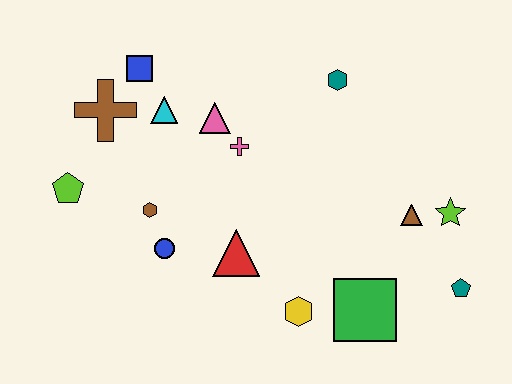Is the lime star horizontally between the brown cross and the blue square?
No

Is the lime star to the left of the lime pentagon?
No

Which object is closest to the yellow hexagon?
The green square is closest to the yellow hexagon.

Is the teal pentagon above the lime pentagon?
No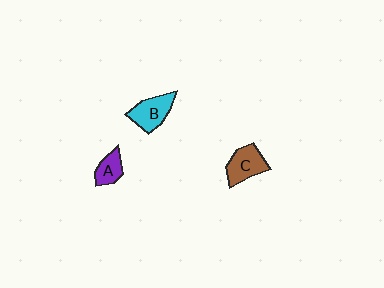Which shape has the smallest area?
Shape A (purple).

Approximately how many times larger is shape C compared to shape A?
Approximately 1.5 times.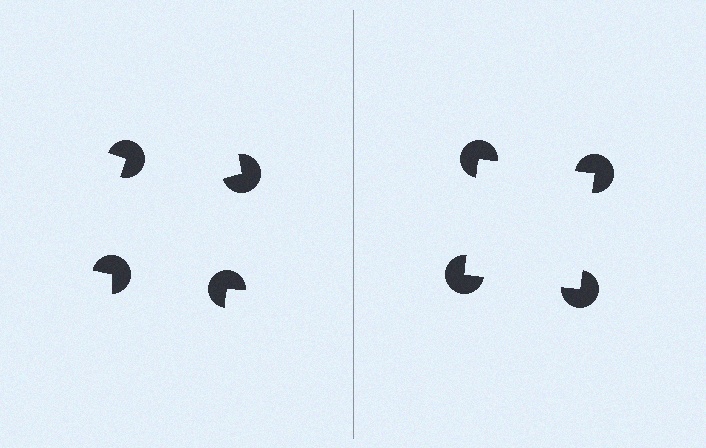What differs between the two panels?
The pac-man discs are positioned identically on both sides; only the wedge orientations differ. On the right they align to a square; on the left they are misaligned.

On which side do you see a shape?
An illusory square appears on the right side. On the left side the wedge cuts are rotated, so no coherent shape forms.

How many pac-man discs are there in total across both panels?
8 — 4 on each side.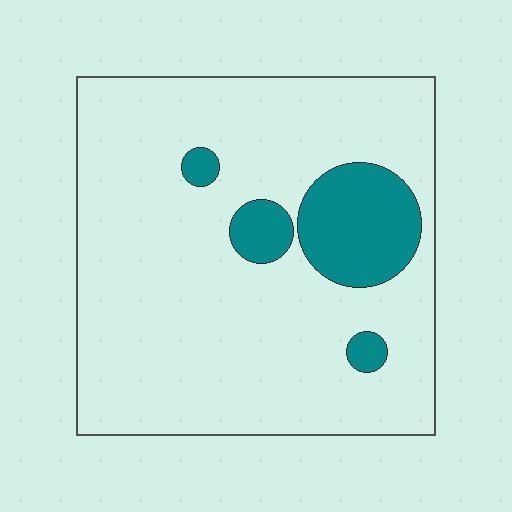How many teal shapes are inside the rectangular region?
4.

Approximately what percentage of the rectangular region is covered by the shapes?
Approximately 15%.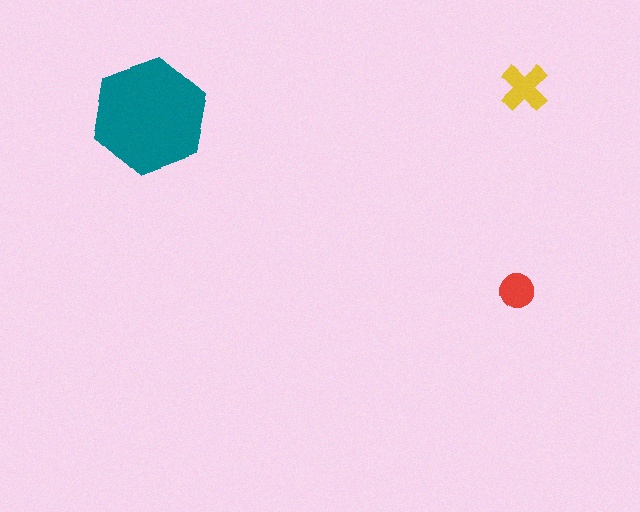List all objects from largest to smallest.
The teal hexagon, the yellow cross, the red circle.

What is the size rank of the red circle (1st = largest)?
3rd.